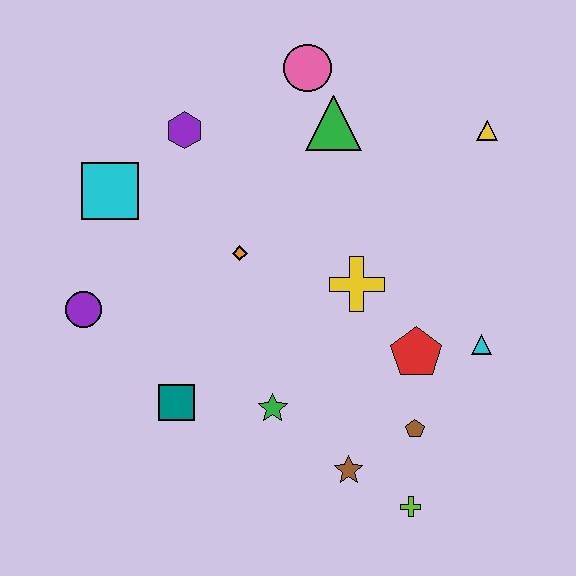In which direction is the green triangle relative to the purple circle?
The green triangle is to the right of the purple circle.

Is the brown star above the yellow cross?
No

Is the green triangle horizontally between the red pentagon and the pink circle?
Yes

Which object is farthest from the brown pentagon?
The cyan square is farthest from the brown pentagon.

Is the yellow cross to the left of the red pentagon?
Yes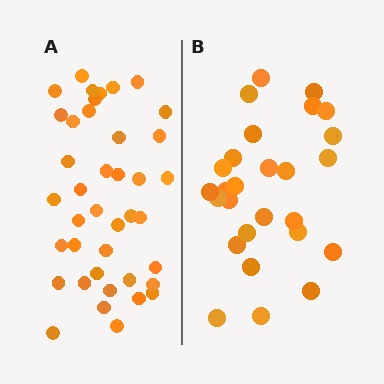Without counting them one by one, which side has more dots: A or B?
Region A (the left region) has more dots.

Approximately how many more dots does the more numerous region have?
Region A has approximately 15 more dots than region B.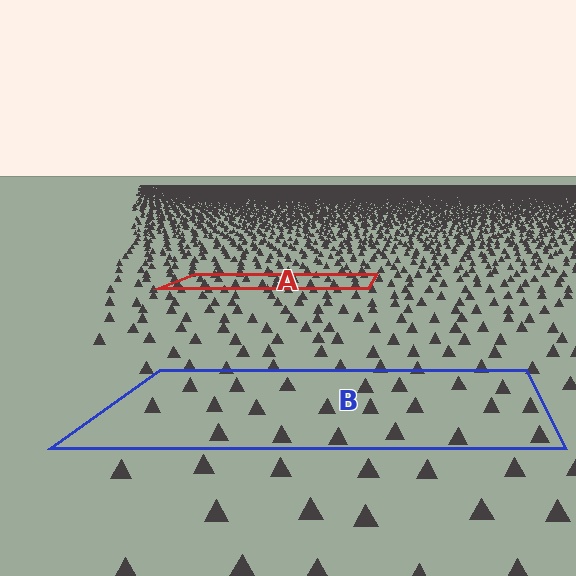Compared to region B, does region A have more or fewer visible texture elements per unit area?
Region A has more texture elements per unit area — they are packed more densely because it is farther away.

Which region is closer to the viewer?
Region B is closer. The texture elements there are larger and more spread out.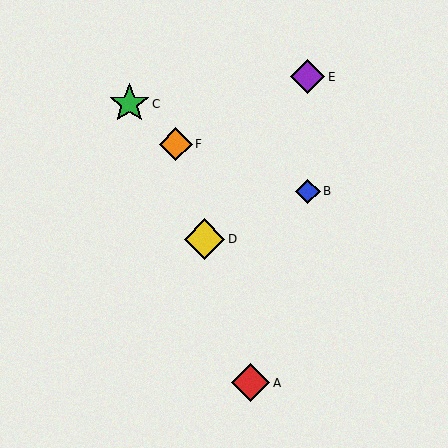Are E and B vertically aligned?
Yes, both are at x≈308.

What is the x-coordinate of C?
Object C is at x≈129.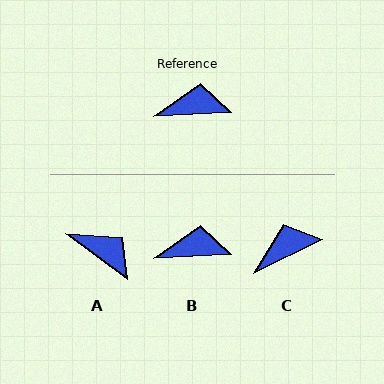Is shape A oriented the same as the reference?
No, it is off by about 40 degrees.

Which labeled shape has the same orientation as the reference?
B.